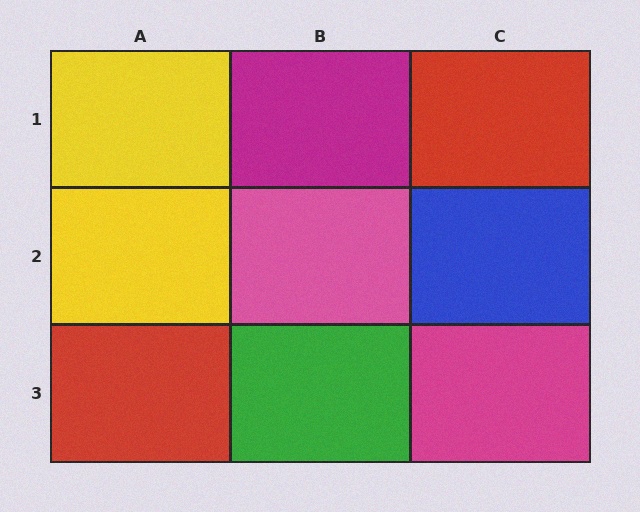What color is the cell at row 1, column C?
Red.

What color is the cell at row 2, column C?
Blue.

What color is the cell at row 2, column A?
Yellow.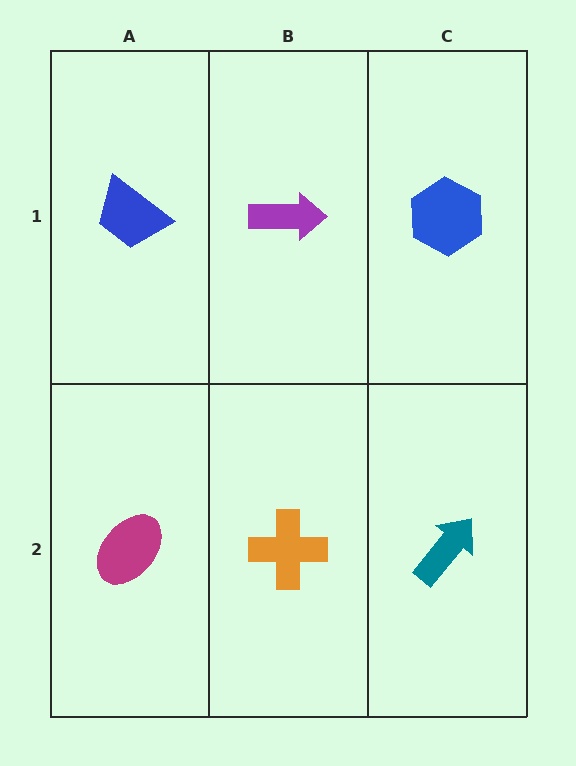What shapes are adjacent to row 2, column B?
A purple arrow (row 1, column B), a magenta ellipse (row 2, column A), a teal arrow (row 2, column C).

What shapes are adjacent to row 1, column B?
An orange cross (row 2, column B), a blue trapezoid (row 1, column A), a blue hexagon (row 1, column C).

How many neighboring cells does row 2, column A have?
2.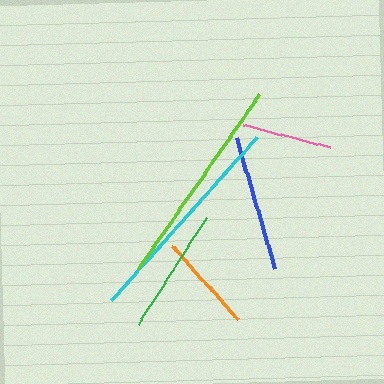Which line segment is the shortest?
The pink line is the shortest at approximately 90 pixels.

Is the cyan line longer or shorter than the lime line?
The cyan line is longer than the lime line.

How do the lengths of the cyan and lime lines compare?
The cyan and lime lines are approximately the same length.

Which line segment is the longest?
The cyan line is the longest at approximately 218 pixels.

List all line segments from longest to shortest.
From longest to shortest: cyan, lime, blue, green, orange, pink.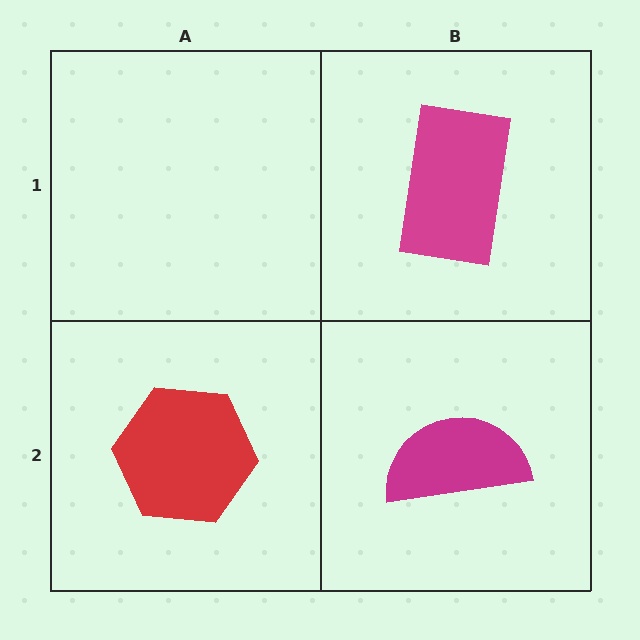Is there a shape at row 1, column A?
No, that cell is empty.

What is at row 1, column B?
A magenta rectangle.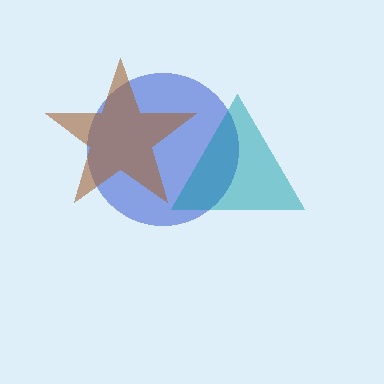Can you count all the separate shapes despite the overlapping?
Yes, there are 3 separate shapes.